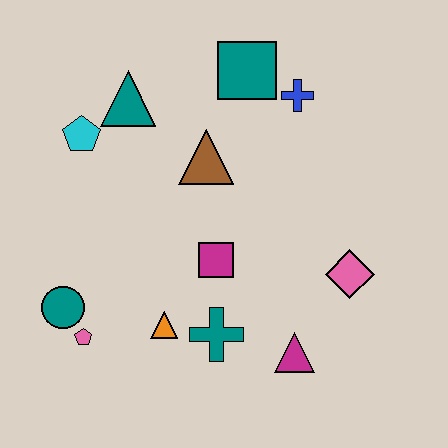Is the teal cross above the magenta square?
No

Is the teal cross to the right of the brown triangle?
Yes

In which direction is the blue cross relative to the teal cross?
The blue cross is above the teal cross.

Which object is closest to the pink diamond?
The magenta triangle is closest to the pink diamond.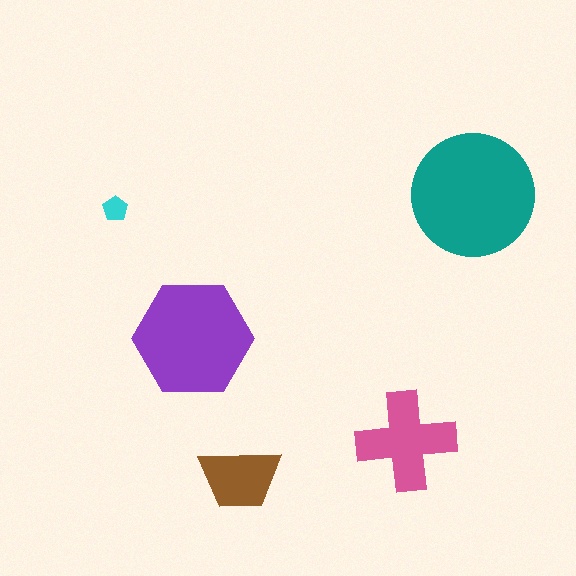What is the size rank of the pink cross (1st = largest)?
3rd.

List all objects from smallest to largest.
The cyan pentagon, the brown trapezoid, the pink cross, the purple hexagon, the teal circle.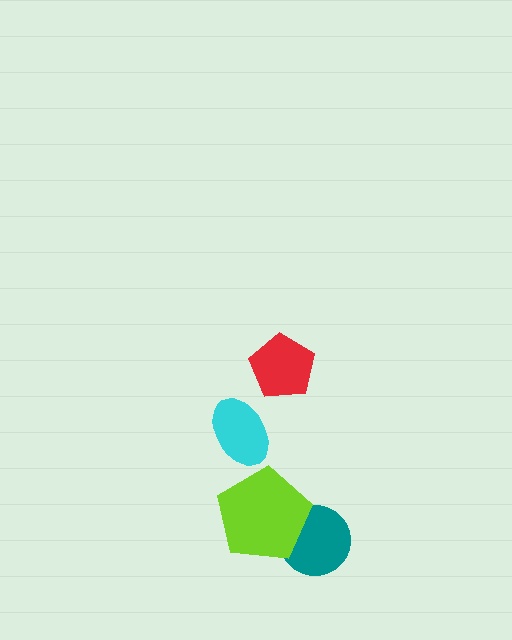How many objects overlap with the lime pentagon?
1 object overlaps with the lime pentagon.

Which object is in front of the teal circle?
The lime pentagon is in front of the teal circle.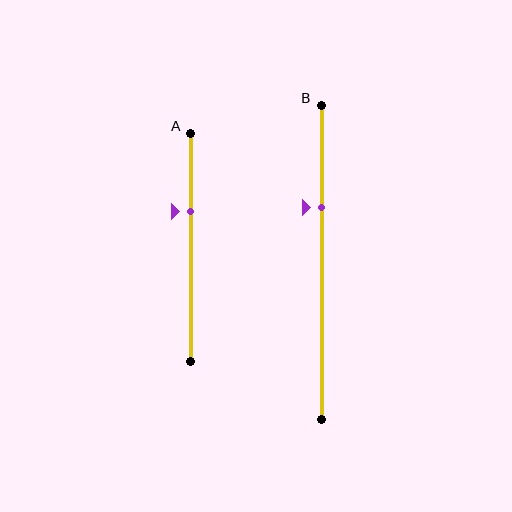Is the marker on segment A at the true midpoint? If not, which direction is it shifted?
No, the marker on segment A is shifted upward by about 16% of the segment length.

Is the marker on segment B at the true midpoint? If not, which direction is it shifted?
No, the marker on segment B is shifted upward by about 17% of the segment length.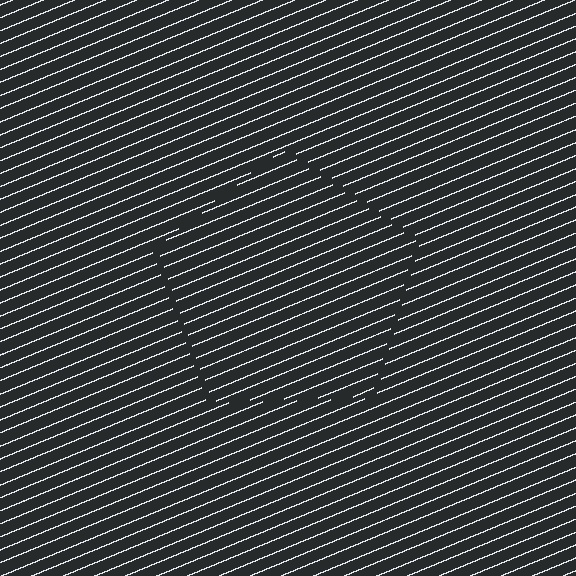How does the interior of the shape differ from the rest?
The interior of the shape contains the same grating, shifted by half a period — the contour is defined by the phase discontinuity where line-ends from the inner and outer gratings abut.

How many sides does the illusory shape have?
5 sides — the line-ends trace a pentagon.